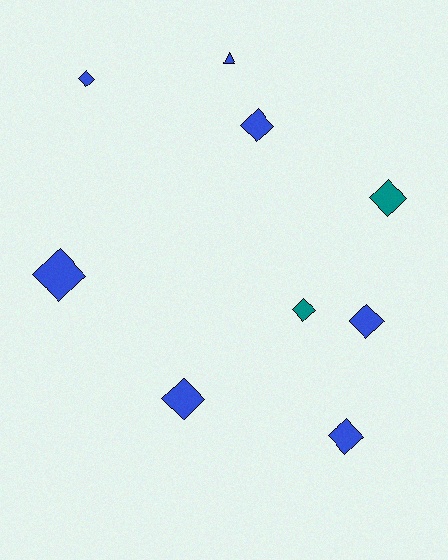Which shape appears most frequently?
Diamond, with 8 objects.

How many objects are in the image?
There are 9 objects.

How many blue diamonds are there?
There are 6 blue diamonds.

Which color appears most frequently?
Blue, with 7 objects.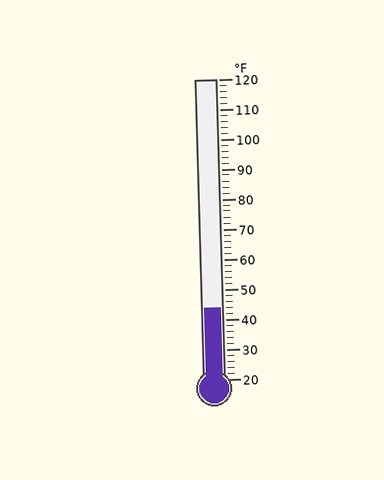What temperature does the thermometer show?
The thermometer shows approximately 44°F.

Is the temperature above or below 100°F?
The temperature is below 100°F.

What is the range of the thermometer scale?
The thermometer scale ranges from 20°F to 120°F.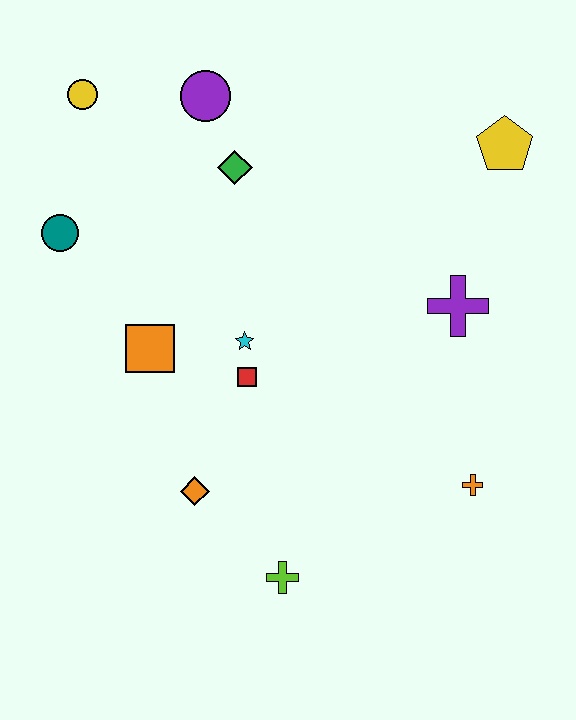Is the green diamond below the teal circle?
No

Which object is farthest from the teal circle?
The orange cross is farthest from the teal circle.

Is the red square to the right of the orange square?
Yes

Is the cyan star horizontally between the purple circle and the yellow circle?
No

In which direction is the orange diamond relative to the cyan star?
The orange diamond is below the cyan star.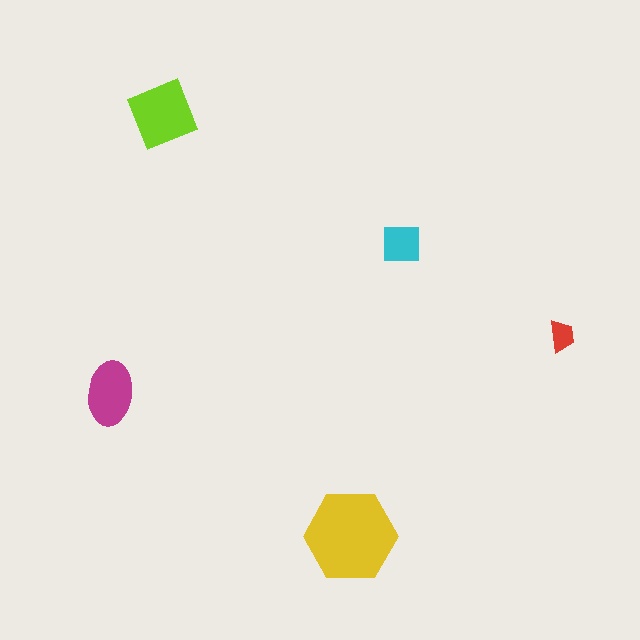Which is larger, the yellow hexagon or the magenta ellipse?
The yellow hexagon.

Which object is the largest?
The yellow hexagon.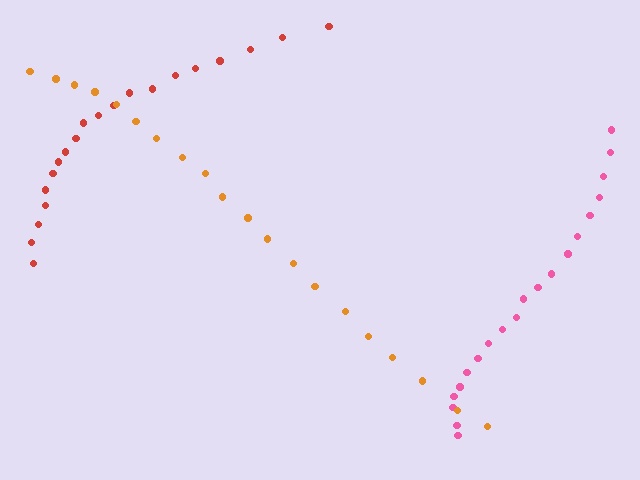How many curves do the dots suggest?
There are 3 distinct paths.